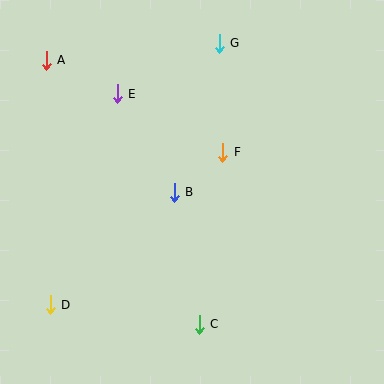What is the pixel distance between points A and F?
The distance between A and F is 199 pixels.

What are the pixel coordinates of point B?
Point B is at (174, 192).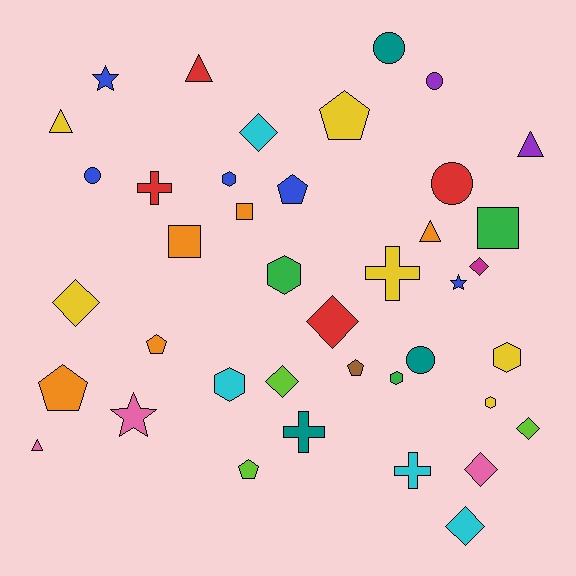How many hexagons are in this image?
There are 6 hexagons.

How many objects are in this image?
There are 40 objects.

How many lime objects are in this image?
There are 3 lime objects.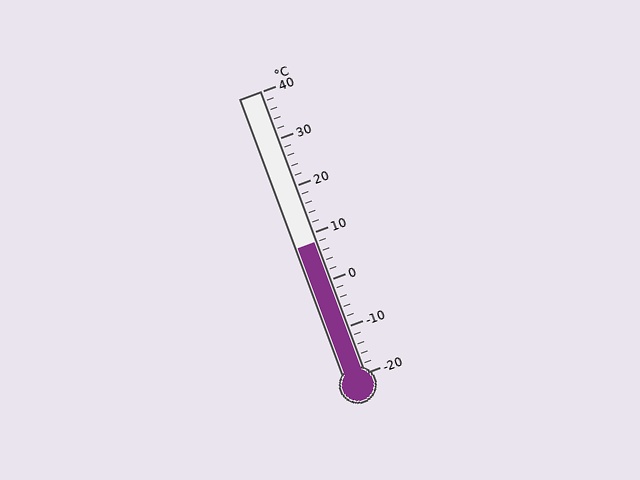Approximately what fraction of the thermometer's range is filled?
The thermometer is filled to approximately 45% of its range.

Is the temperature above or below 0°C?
The temperature is above 0°C.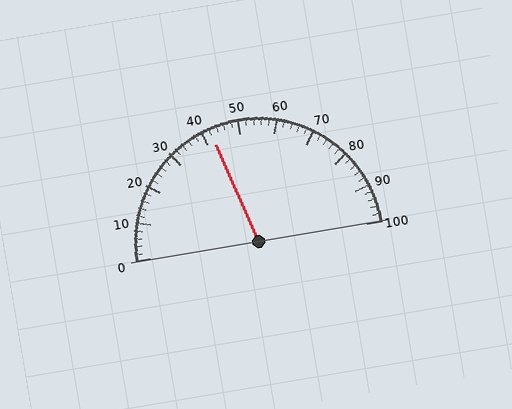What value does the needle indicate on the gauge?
The needle indicates approximately 42.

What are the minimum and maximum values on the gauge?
The gauge ranges from 0 to 100.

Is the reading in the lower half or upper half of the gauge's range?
The reading is in the lower half of the range (0 to 100).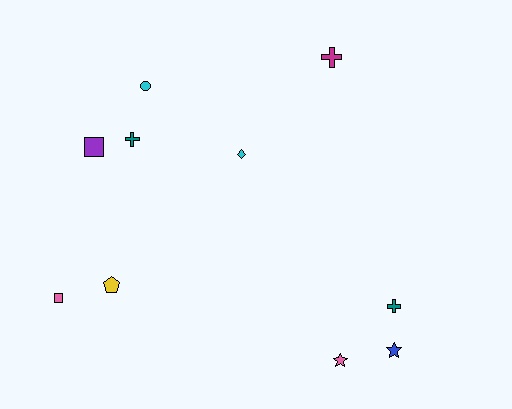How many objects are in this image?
There are 10 objects.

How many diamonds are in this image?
There is 1 diamond.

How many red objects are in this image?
There are no red objects.